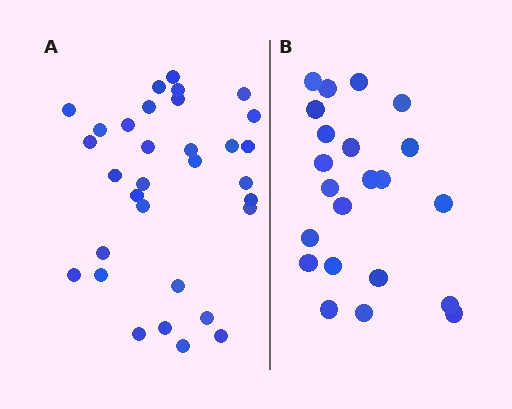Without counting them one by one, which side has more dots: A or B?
Region A (the left region) has more dots.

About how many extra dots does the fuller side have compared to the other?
Region A has roughly 10 or so more dots than region B.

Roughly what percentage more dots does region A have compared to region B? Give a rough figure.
About 45% more.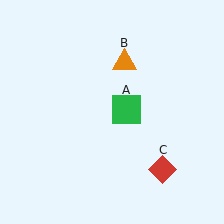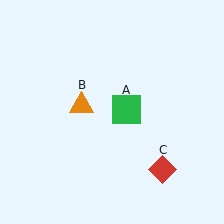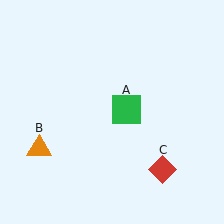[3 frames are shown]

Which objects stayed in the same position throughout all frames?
Green square (object A) and red diamond (object C) remained stationary.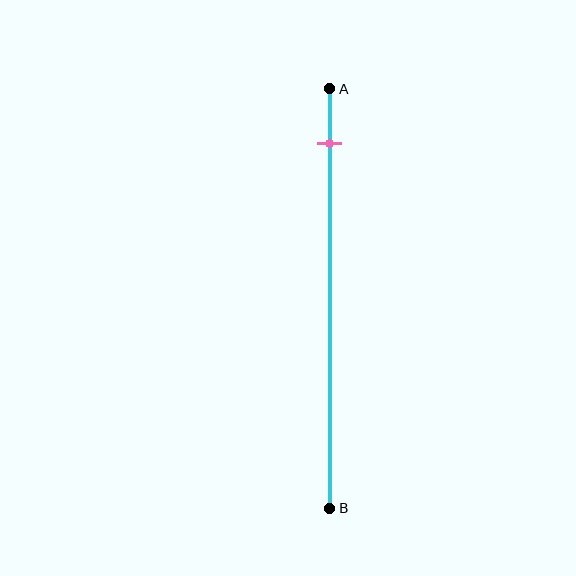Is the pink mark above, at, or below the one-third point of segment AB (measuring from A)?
The pink mark is above the one-third point of segment AB.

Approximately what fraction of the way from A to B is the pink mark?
The pink mark is approximately 15% of the way from A to B.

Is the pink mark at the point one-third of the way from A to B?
No, the mark is at about 15% from A, not at the 33% one-third point.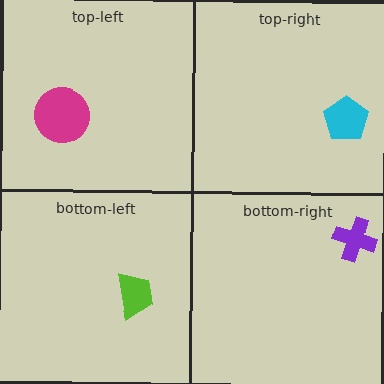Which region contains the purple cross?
The bottom-right region.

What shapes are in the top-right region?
The cyan pentagon.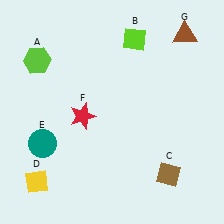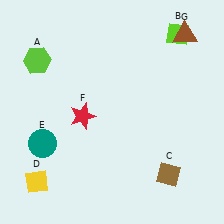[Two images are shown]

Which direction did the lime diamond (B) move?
The lime diamond (B) moved right.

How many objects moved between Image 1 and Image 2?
1 object moved between the two images.